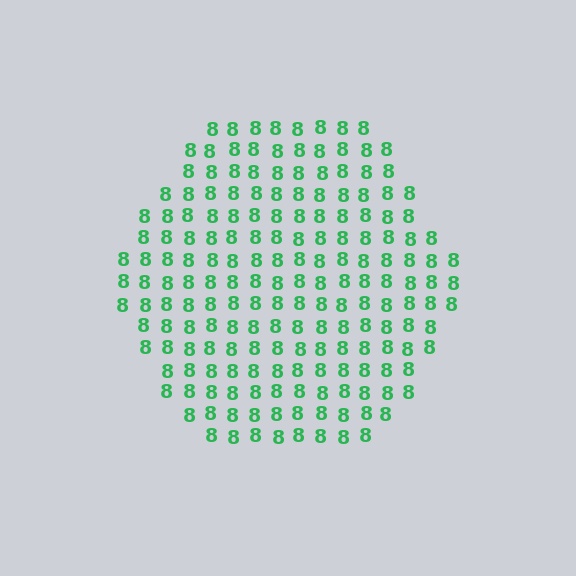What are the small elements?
The small elements are digit 8's.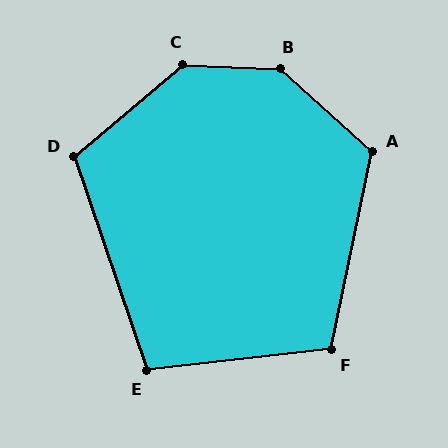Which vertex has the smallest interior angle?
E, at approximately 103 degrees.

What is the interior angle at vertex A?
Approximately 120 degrees (obtuse).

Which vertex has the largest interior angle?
B, at approximately 141 degrees.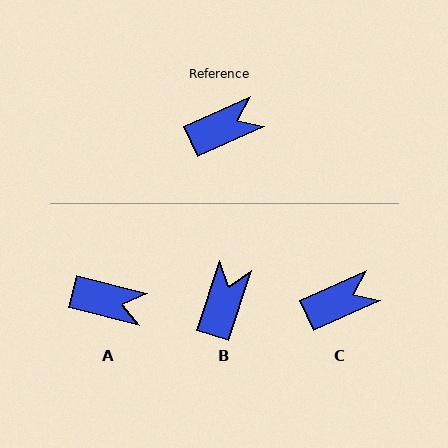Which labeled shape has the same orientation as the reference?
C.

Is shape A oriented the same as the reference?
No, it is off by about 39 degrees.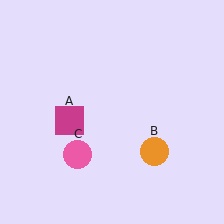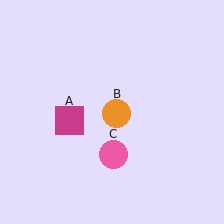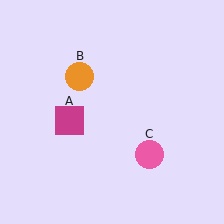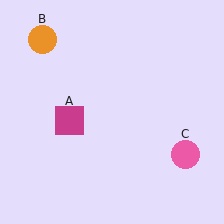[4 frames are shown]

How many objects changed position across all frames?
2 objects changed position: orange circle (object B), pink circle (object C).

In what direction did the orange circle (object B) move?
The orange circle (object B) moved up and to the left.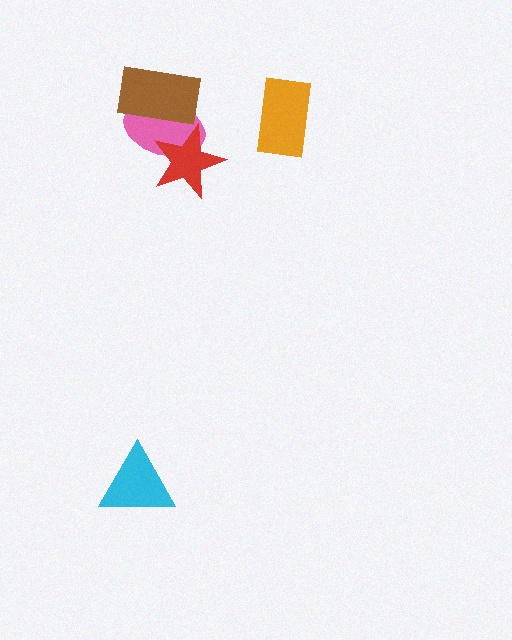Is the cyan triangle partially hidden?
No, no other shape covers it.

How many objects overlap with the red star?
1 object overlaps with the red star.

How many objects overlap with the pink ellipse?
2 objects overlap with the pink ellipse.